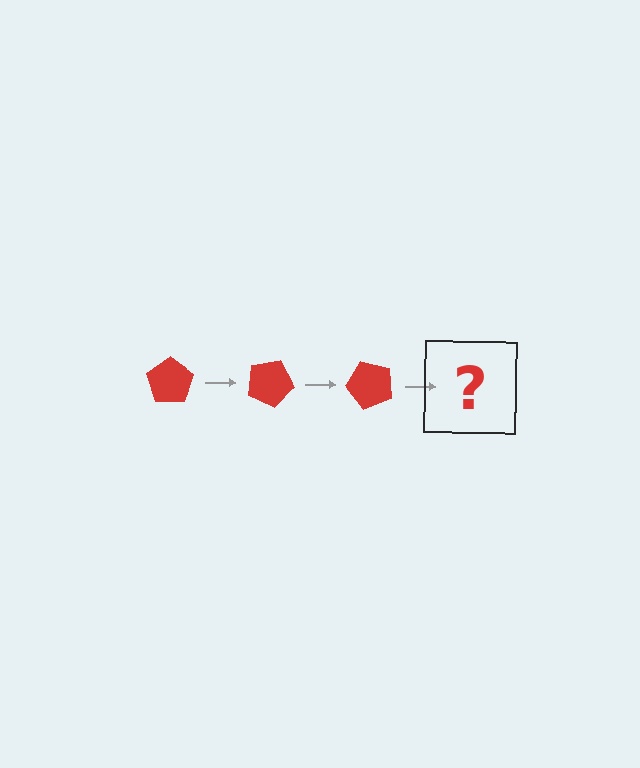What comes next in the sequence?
The next element should be a red pentagon rotated 75 degrees.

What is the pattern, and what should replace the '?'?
The pattern is that the pentagon rotates 25 degrees each step. The '?' should be a red pentagon rotated 75 degrees.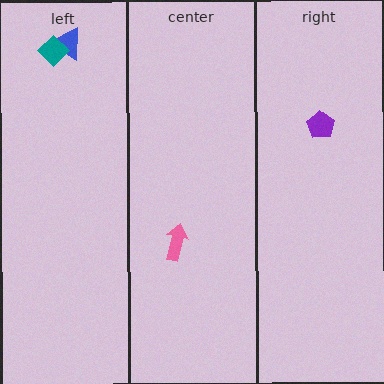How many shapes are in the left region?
2.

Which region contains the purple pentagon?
The right region.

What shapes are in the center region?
The pink arrow.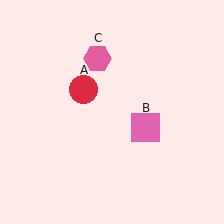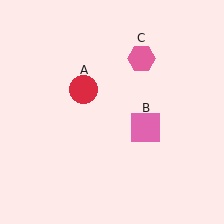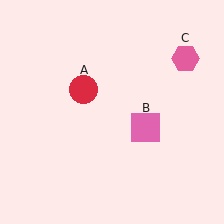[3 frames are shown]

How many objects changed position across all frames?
1 object changed position: pink hexagon (object C).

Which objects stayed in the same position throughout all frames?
Red circle (object A) and pink square (object B) remained stationary.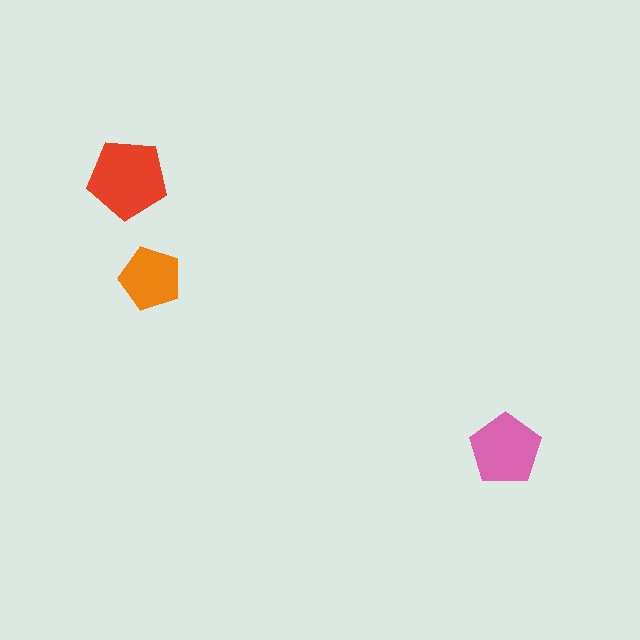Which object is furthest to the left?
The red pentagon is leftmost.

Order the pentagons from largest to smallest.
the red one, the pink one, the orange one.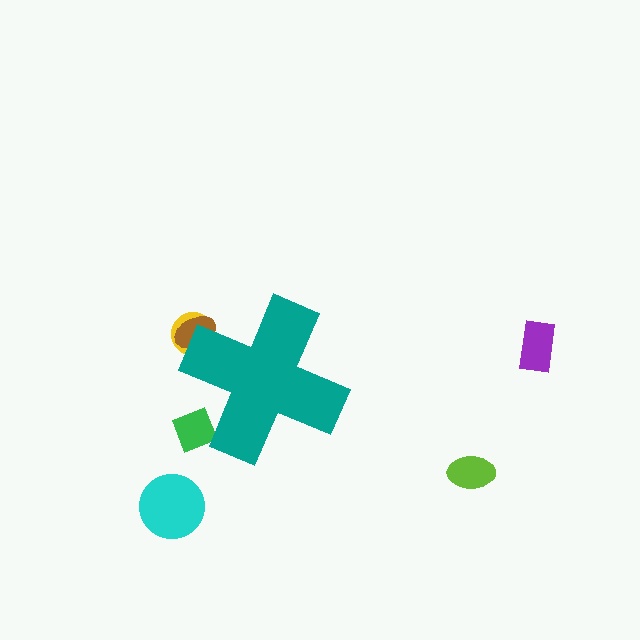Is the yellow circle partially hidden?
Yes, the yellow circle is partially hidden behind the teal cross.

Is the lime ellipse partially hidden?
No, the lime ellipse is fully visible.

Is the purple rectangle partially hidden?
No, the purple rectangle is fully visible.